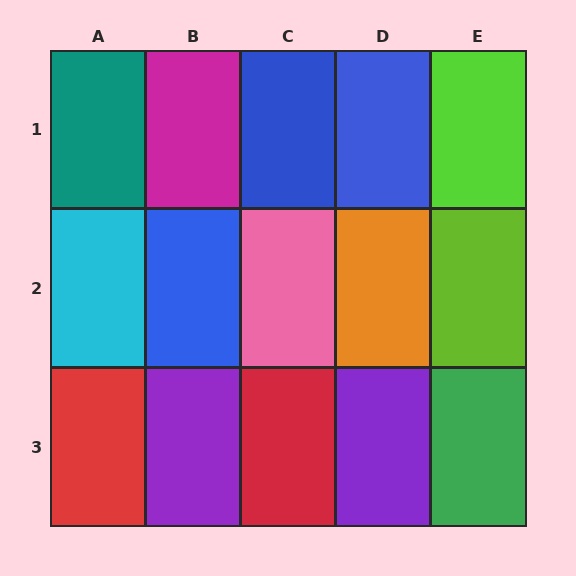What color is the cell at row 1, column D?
Blue.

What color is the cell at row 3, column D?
Purple.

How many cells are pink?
1 cell is pink.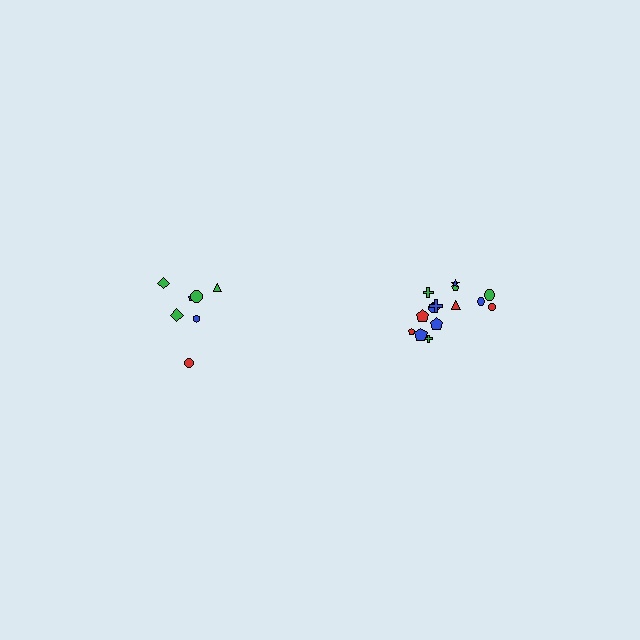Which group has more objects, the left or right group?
The right group.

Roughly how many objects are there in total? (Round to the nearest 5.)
Roughly 20 objects in total.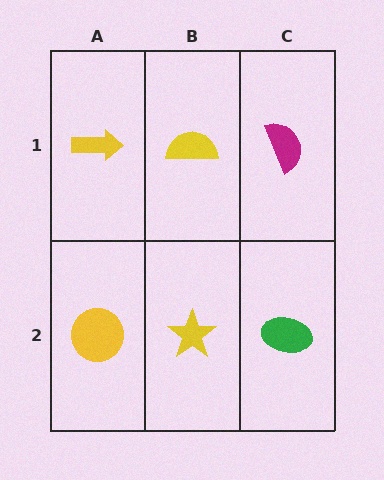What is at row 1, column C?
A magenta semicircle.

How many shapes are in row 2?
3 shapes.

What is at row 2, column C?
A green ellipse.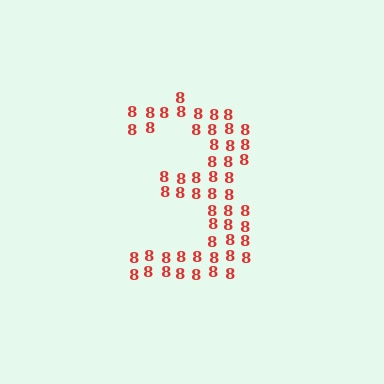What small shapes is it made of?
It is made of small digit 8's.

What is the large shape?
The large shape is the digit 3.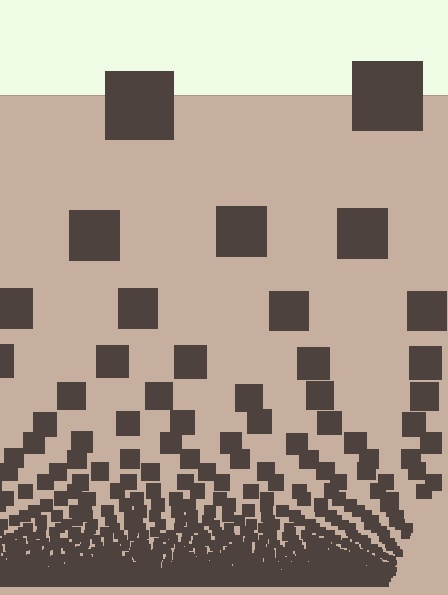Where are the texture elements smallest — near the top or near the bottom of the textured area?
Near the bottom.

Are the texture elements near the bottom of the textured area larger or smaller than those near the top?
Smaller. The gradient is inverted — elements near the bottom are smaller and denser.